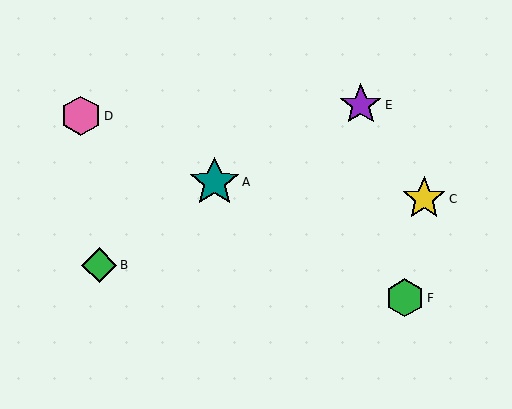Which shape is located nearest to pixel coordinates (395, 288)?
The green hexagon (labeled F) at (405, 298) is nearest to that location.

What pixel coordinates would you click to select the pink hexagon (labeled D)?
Click at (81, 116) to select the pink hexagon D.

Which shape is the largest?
The teal star (labeled A) is the largest.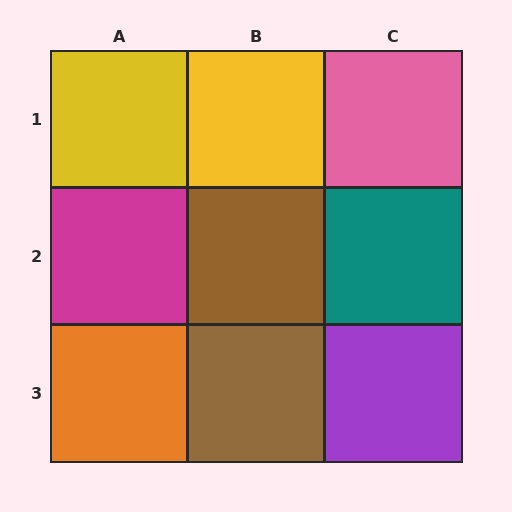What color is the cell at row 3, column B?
Brown.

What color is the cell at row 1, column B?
Yellow.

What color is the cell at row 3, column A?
Orange.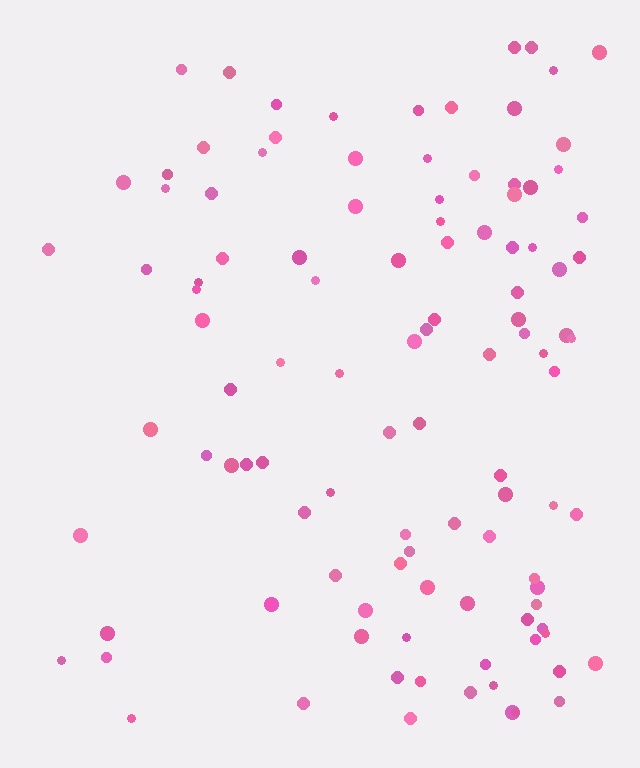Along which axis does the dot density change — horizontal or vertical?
Horizontal.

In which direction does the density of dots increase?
From left to right, with the right side densest.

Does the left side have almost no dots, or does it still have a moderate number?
Still a moderate number, just noticeably fewer than the right.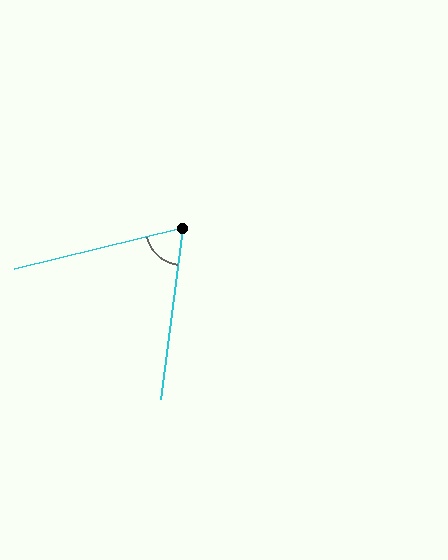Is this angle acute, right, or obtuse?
It is acute.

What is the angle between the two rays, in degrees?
Approximately 69 degrees.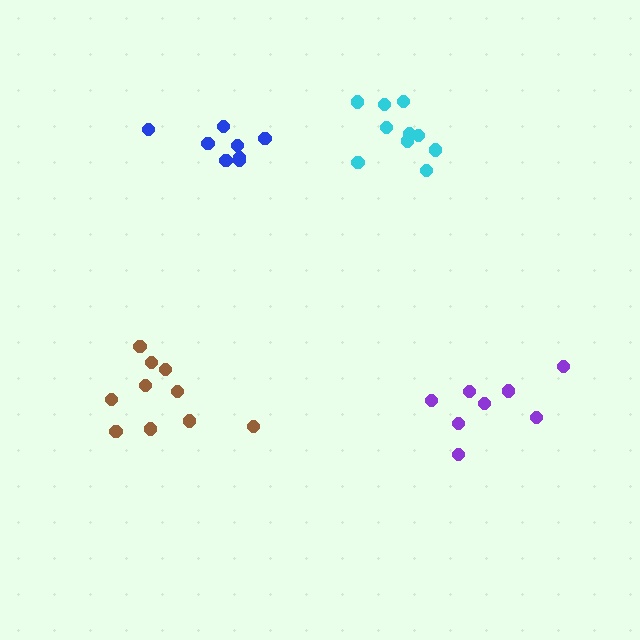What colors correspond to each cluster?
The clusters are colored: purple, blue, cyan, brown.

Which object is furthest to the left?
The brown cluster is leftmost.